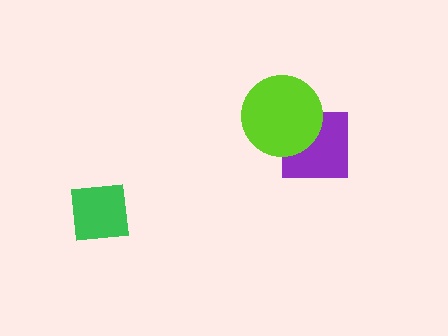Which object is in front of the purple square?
The lime circle is in front of the purple square.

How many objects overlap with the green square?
0 objects overlap with the green square.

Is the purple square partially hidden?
Yes, it is partially covered by another shape.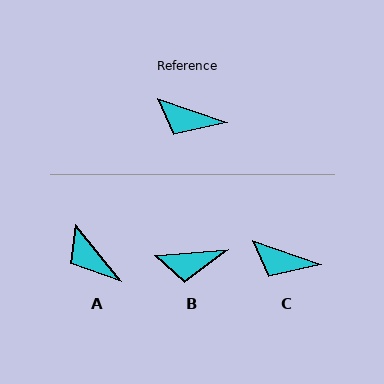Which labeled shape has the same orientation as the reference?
C.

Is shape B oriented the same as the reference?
No, it is off by about 24 degrees.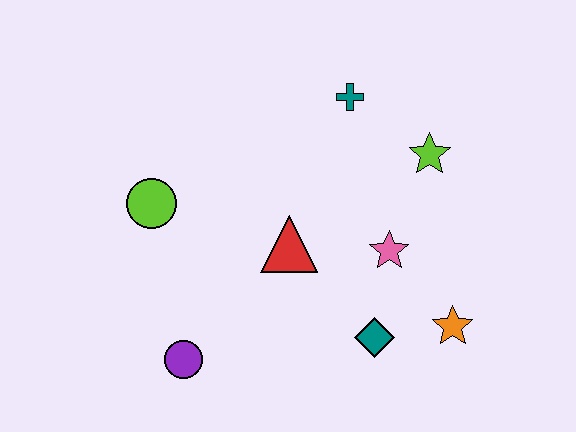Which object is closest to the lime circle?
The red triangle is closest to the lime circle.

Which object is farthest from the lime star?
The purple circle is farthest from the lime star.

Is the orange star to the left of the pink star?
No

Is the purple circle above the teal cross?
No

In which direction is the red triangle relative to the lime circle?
The red triangle is to the right of the lime circle.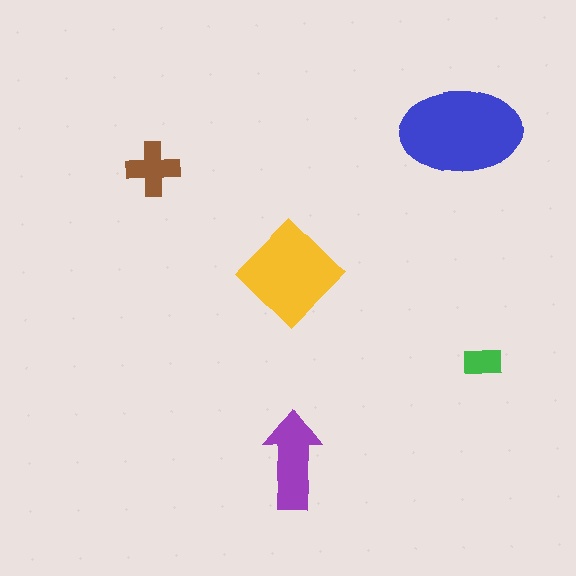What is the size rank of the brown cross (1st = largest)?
4th.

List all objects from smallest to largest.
The green rectangle, the brown cross, the purple arrow, the yellow diamond, the blue ellipse.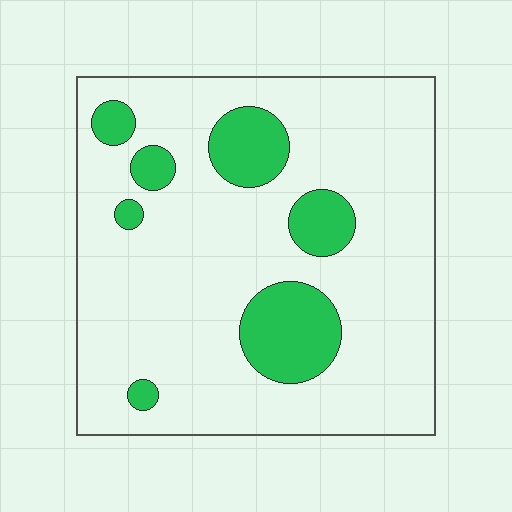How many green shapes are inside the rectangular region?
7.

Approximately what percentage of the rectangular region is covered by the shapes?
Approximately 15%.